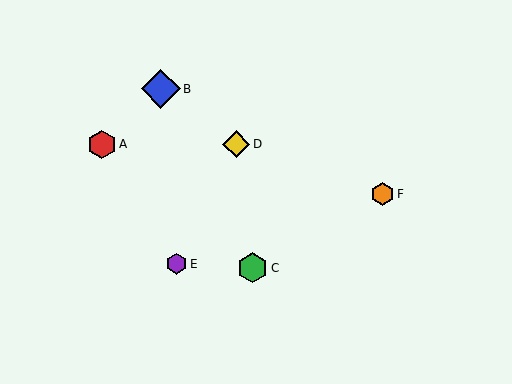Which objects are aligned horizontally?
Objects A, D are aligned horizontally.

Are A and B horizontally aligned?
No, A is at y≈144 and B is at y≈89.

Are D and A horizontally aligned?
Yes, both are at y≈144.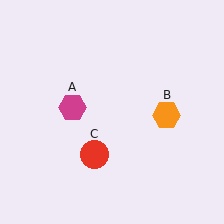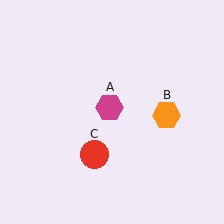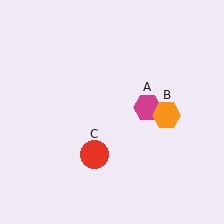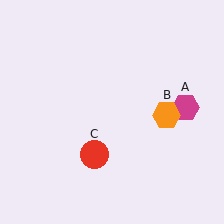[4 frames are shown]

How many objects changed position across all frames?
1 object changed position: magenta hexagon (object A).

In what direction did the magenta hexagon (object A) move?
The magenta hexagon (object A) moved right.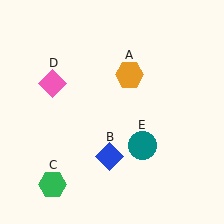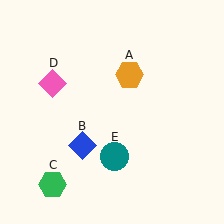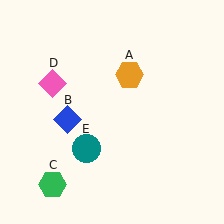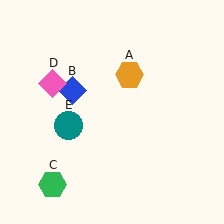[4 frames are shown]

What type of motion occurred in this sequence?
The blue diamond (object B), teal circle (object E) rotated clockwise around the center of the scene.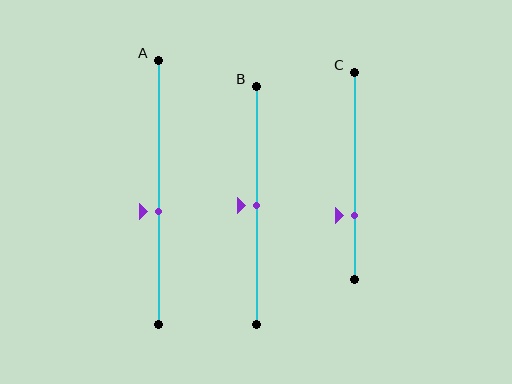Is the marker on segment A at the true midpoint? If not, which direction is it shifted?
No, the marker on segment A is shifted downward by about 7% of the segment length.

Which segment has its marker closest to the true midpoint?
Segment B has its marker closest to the true midpoint.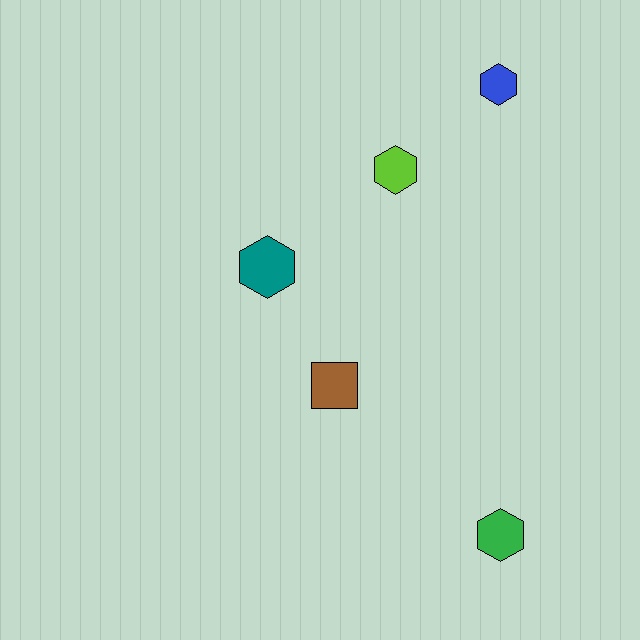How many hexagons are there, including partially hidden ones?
There are 4 hexagons.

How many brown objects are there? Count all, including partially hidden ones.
There is 1 brown object.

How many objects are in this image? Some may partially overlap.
There are 5 objects.